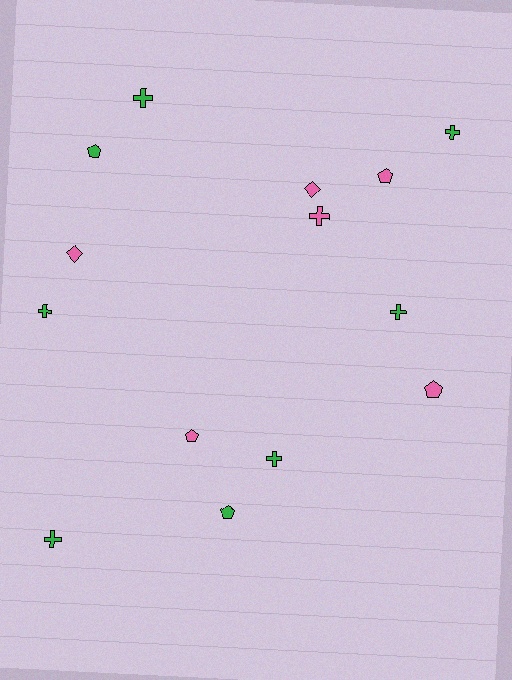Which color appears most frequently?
Green, with 8 objects.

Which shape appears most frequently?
Cross, with 7 objects.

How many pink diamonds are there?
There are 2 pink diamonds.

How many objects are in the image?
There are 14 objects.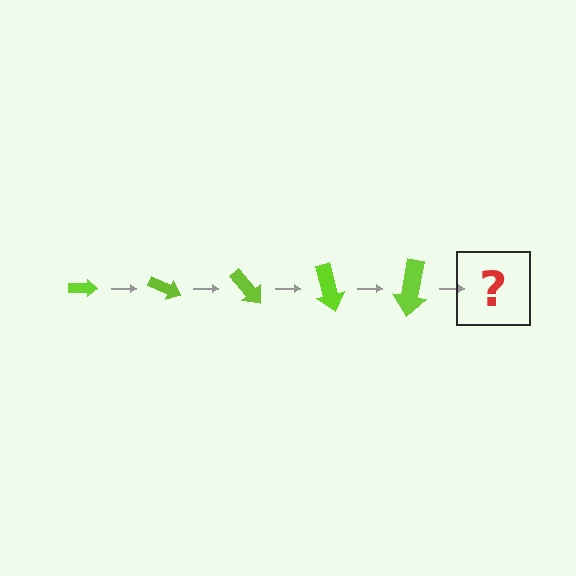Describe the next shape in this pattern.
It should be an arrow, larger than the previous one and rotated 125 degrees from the start.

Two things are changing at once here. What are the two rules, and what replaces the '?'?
The two rules are that the arrow grows larger each step and it rotates 25 degrees each step. The '?' should be an arrow, larger than the previous one and rotated 125 degrees from the start.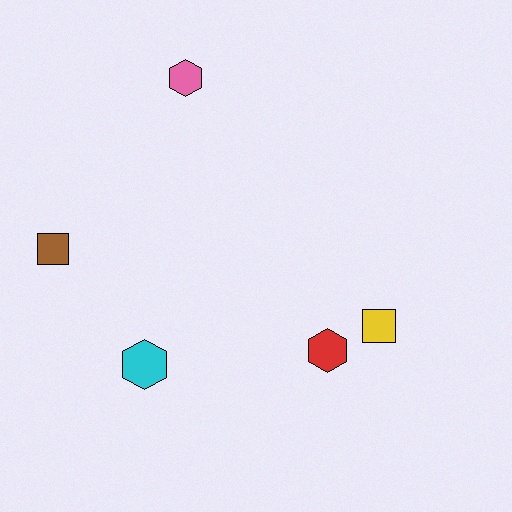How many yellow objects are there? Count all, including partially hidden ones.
There is 1 yellow object.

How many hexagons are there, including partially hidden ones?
There are 3 hexagons.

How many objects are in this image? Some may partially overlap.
There are 5 objects.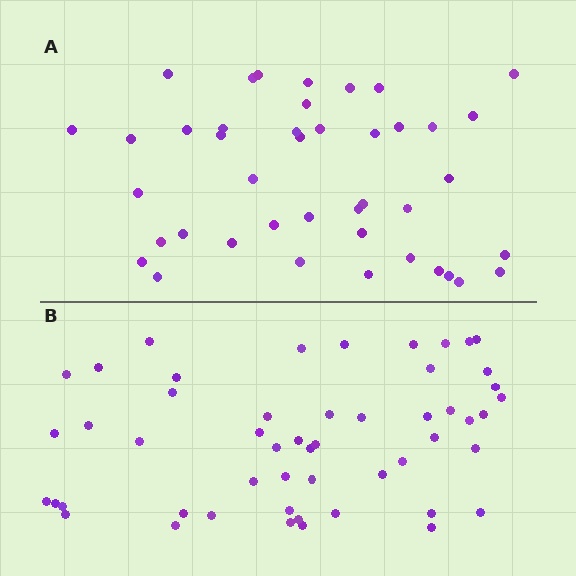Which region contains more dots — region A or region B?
Region B (the bottom region) has more dots.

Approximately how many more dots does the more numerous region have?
Region B has roughly 10 or so more dots than region A.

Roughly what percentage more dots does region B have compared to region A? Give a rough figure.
About 25% more.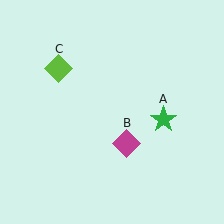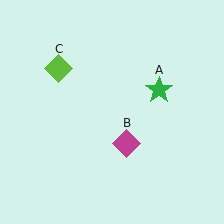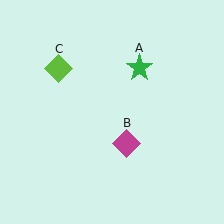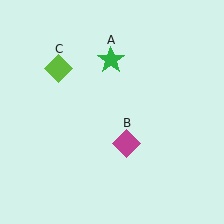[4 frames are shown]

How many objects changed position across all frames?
1 object changed position: green star (object A).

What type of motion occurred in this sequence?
The green star (object A) rotated counterclockwise around the center of the scene.